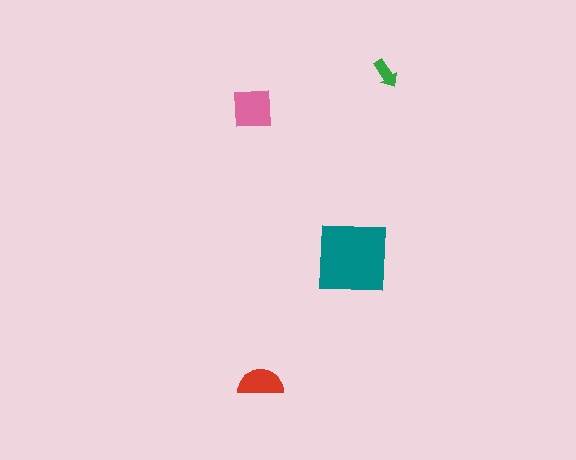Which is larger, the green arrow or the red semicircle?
The red semicircle.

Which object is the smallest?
The green arrow.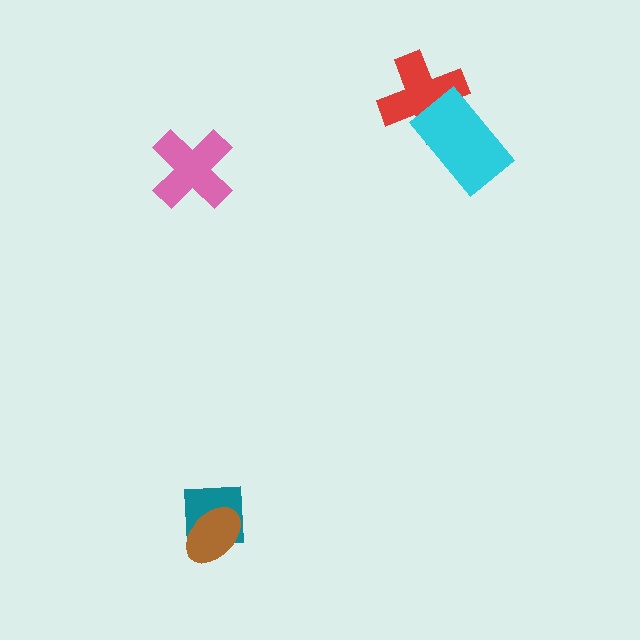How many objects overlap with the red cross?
1 object overlaps with the red cross.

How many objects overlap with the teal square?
1 object overlaps with the teal square.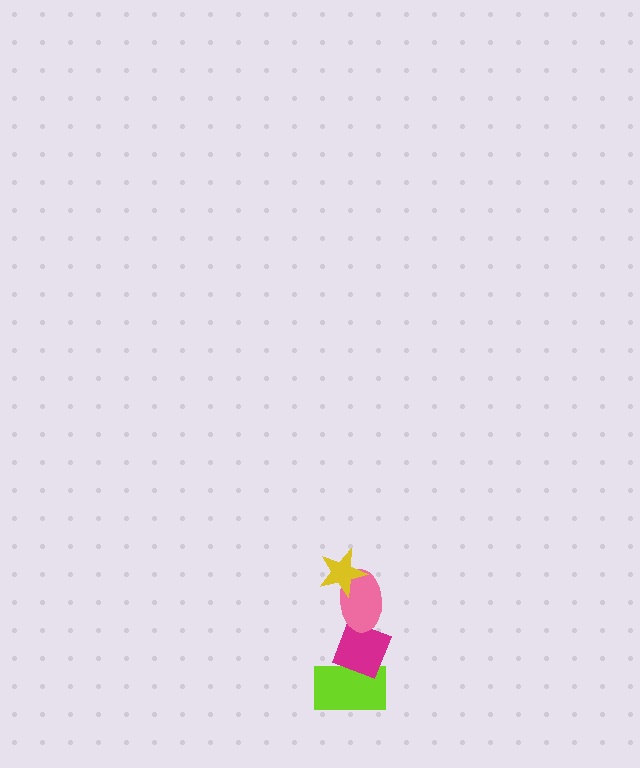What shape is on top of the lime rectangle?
The magenta diamond is on top of the lime rectangle.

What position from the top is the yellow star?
The yellow star is 1st from the top.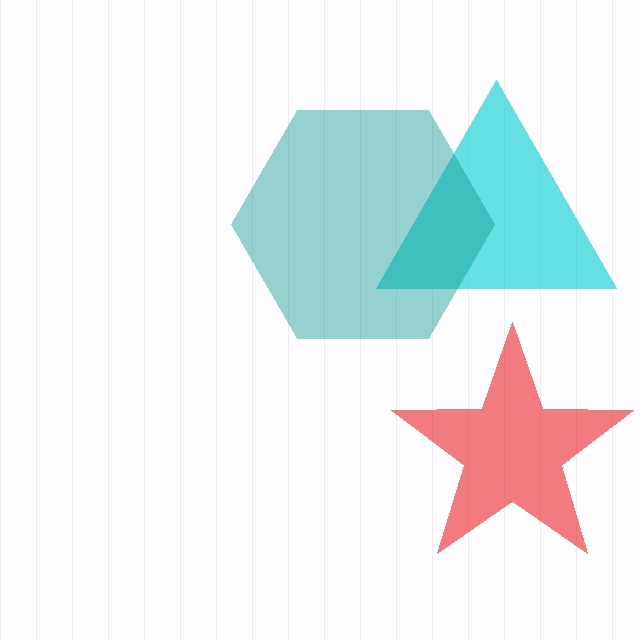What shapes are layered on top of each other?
The layered shapes are: a cyan triangle, a teal hexagon, a red star.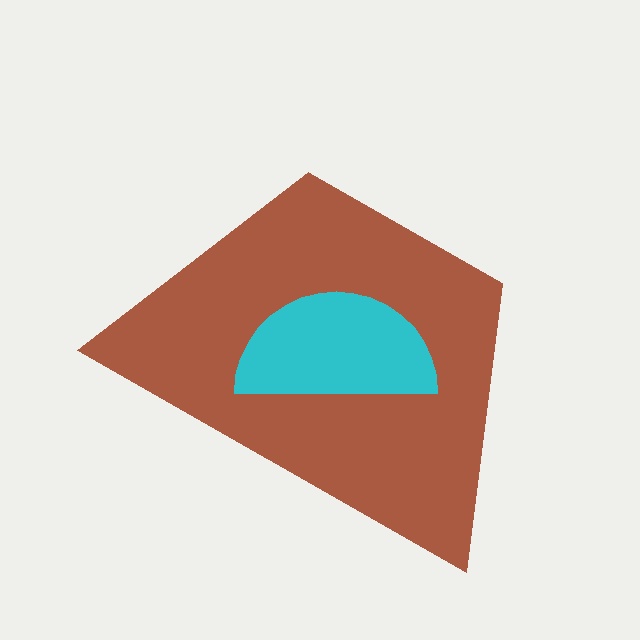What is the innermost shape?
The cyan semicircle.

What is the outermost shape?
The brown trapezoid.